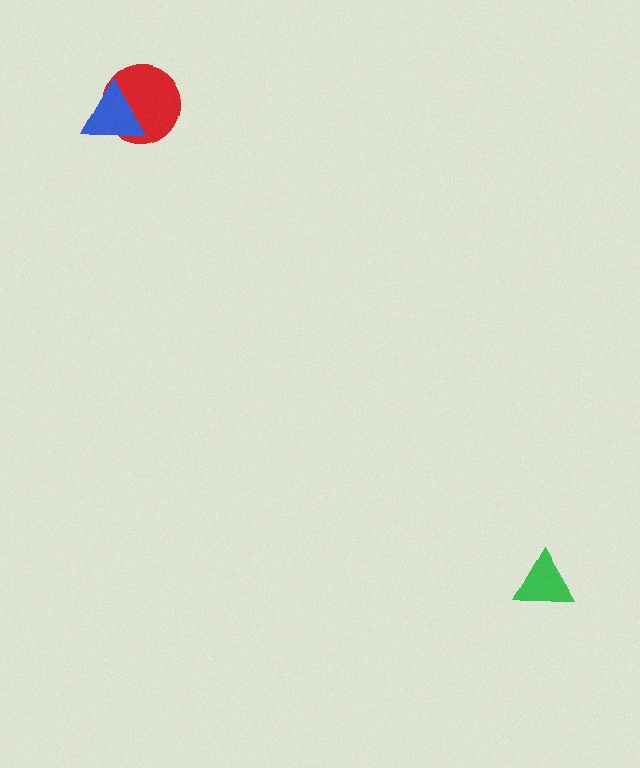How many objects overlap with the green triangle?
0 objects overlap with the green triangle.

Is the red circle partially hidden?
Yes, it is partially covered by another shape.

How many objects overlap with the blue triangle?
1 object overlaps with the blue triangle.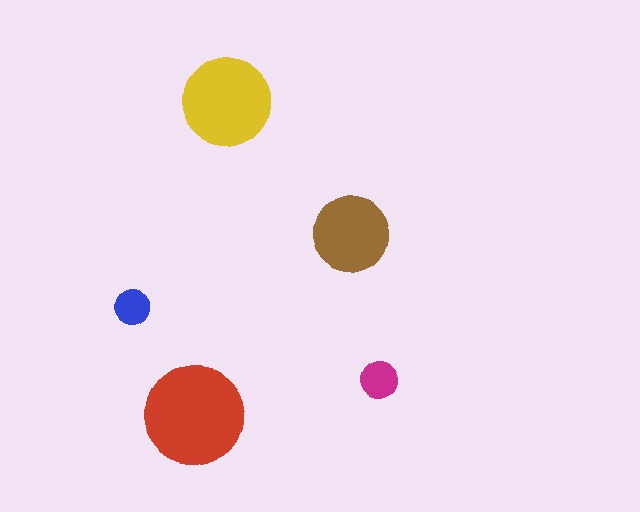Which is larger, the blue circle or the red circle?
The red one.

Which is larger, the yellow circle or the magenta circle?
The yellow one.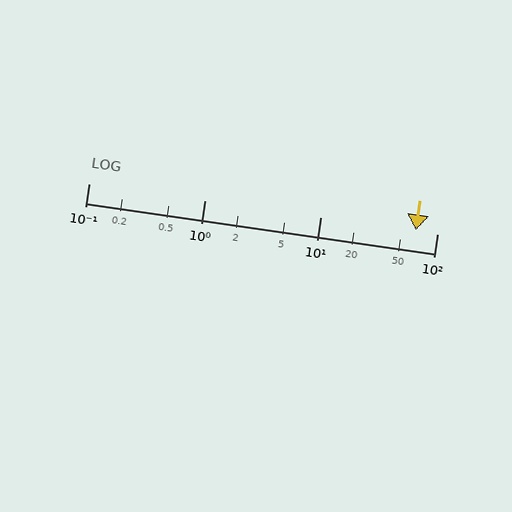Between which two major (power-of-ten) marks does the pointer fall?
The pointer is between 10 and 100.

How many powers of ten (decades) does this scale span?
The scale spans 3 decades, from 0.1 to 100.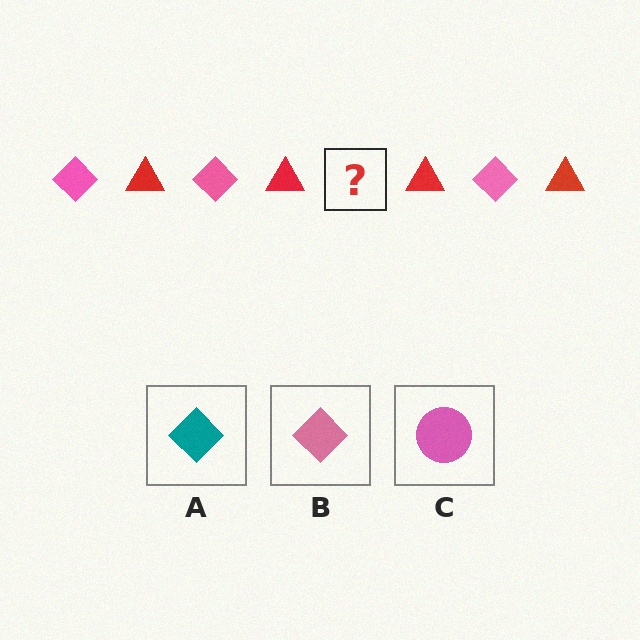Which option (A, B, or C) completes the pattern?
B.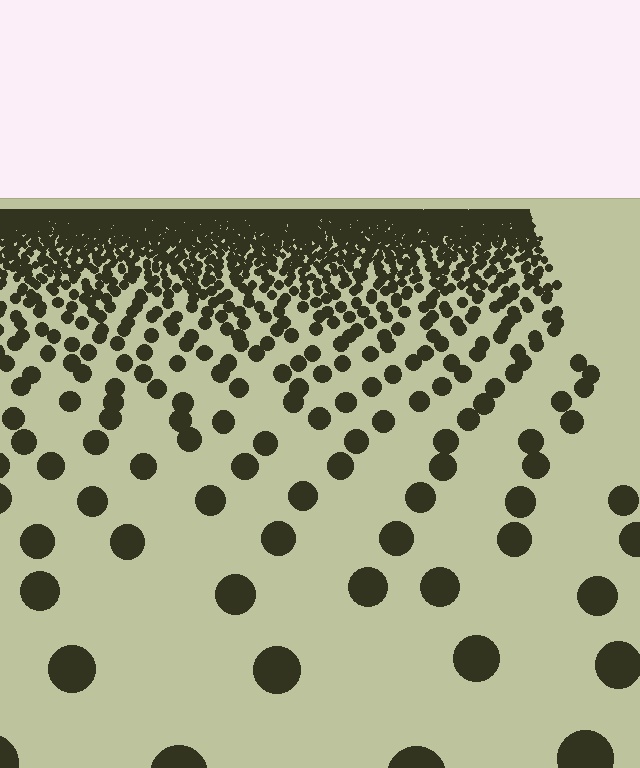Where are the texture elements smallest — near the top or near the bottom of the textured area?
Near the top.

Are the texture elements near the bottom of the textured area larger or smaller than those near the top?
Larger. Near the bottom, elements are closer to the viewer and appear at a bigger on-screen size.